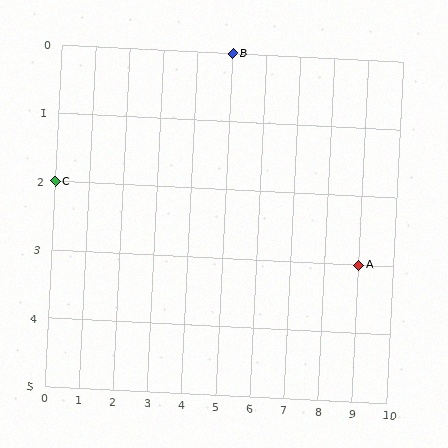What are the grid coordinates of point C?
Point C is at grid coordinates (0, 2).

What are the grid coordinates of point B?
Point B is at grid coordinates (5, 0).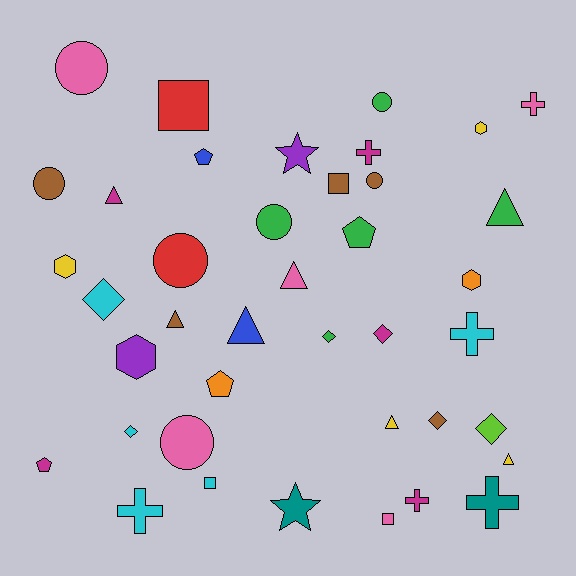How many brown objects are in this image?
There are 5 brown objects.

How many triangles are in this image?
There are 7 triangles.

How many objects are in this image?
There are 40 objects.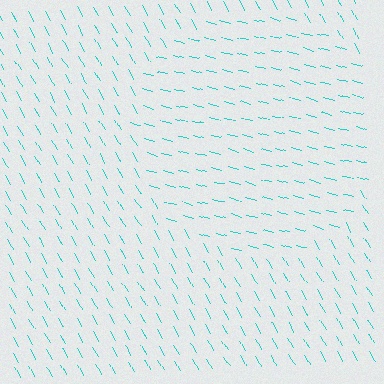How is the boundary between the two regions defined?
The boundary is defined purely by a change in line orientation (approximately 45 degrees difference). All lines are the same color and thickness.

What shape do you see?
I see a circle.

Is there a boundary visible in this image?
Yes, there is a texture boundary formed by a change in line orientation.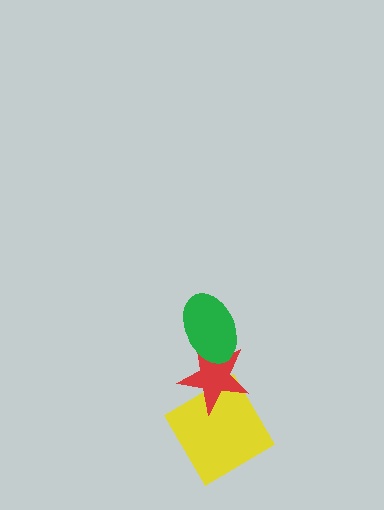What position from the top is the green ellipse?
The green ellipse is 1st from the top.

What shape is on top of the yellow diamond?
The red star is on top of the yellow diamond.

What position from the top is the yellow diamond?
The yellow diamond is 3rd from the top.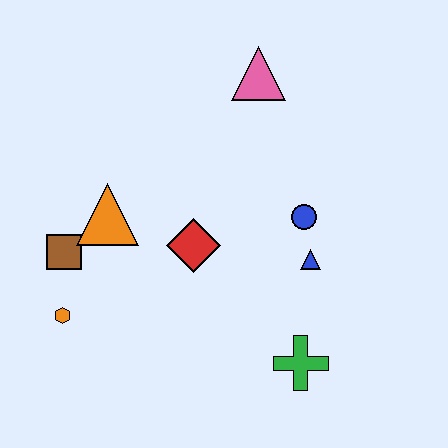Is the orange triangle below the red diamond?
No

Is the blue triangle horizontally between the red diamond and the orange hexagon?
No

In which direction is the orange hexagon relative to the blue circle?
The orange hexagon is to the left of the blue circle.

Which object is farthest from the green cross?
The pink triangle is farthest from the green cross.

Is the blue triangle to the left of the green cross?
No